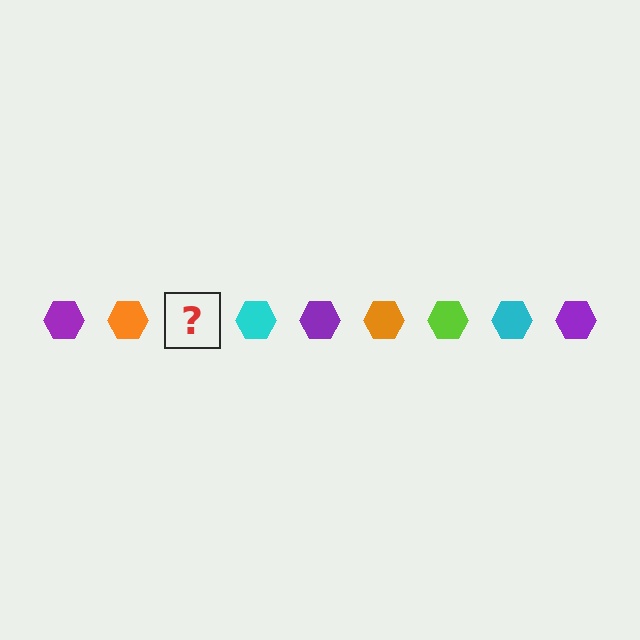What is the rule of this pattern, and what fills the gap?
The rule is that the pattern cycles through purple, orange, lime, cyan hexagons. The gap should be filled with a lime hexagon.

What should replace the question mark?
The question mark should be replaced with a lime hexagon.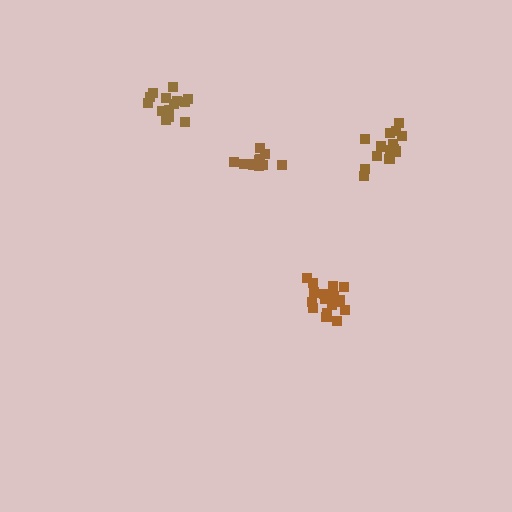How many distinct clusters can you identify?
There are 4 distinct clusters.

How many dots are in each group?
Group 1: 17 dots, Group 2: 17 dots, Group 3: 15 dots, Group 4: 11 dots (60 total).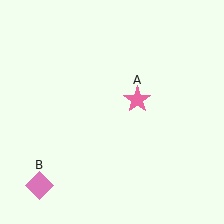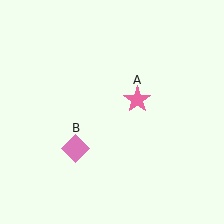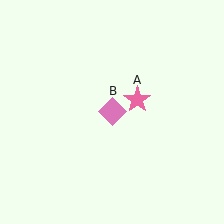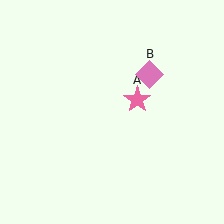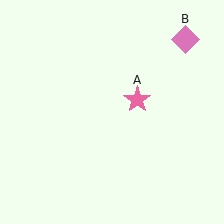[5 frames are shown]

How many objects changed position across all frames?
1 object changed position: pink diamond (object B).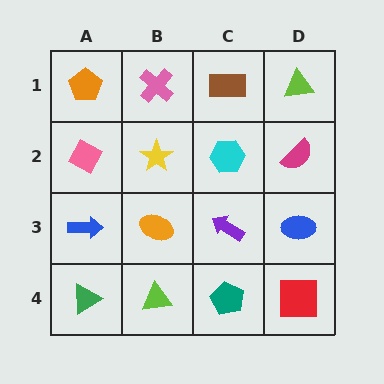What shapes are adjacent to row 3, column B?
A yellow star (row 2, column B), a lime triangle (row 4, column B), a blue arrow (row 3, column A), a purple arrow (row 3, column C).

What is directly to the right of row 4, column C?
A red square.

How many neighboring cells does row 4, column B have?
3.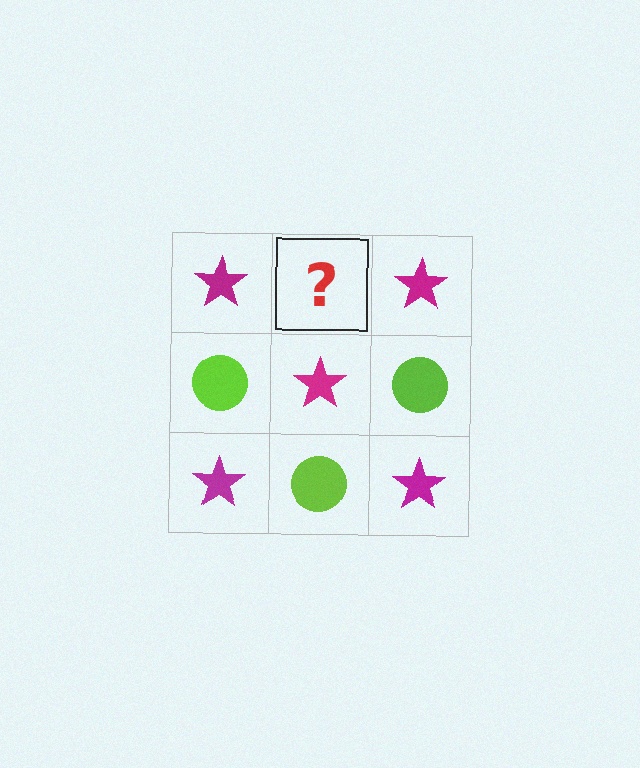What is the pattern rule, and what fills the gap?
The rule is that it alternates magenta star and lime circle in a checkerboard pattern. The gap should be filled with a lime circle.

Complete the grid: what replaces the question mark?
The question mark should be replaced with a lime circle.